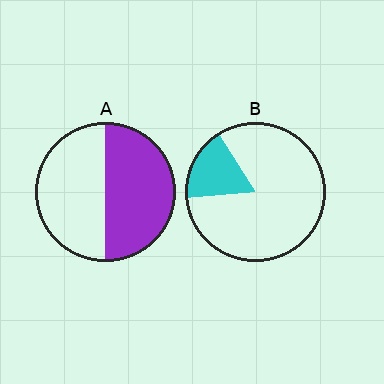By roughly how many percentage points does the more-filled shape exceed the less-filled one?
By roughly 35 percentage points (A over B).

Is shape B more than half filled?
No.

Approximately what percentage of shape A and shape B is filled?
A is approximately 50% and B is approximately 20%.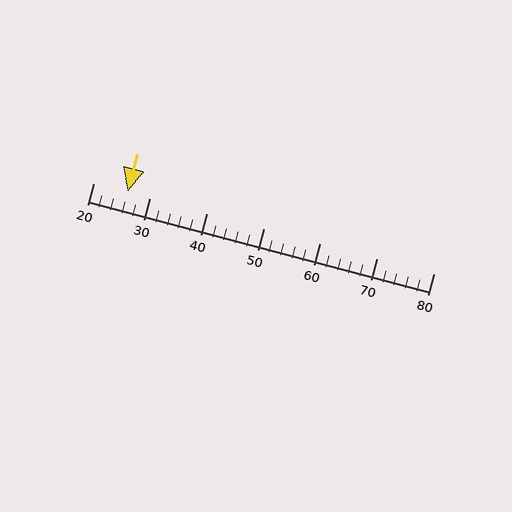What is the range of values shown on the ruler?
The ruler shows values from 20 to 80.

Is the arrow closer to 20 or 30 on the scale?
The arrow is closer to 30.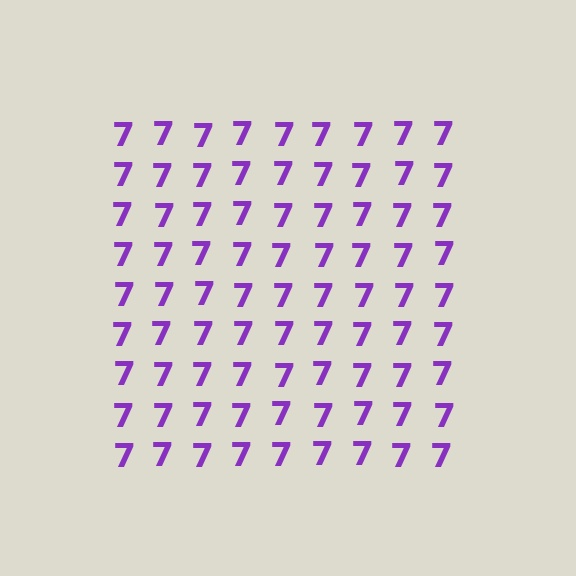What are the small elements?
The small elements are digit 7's.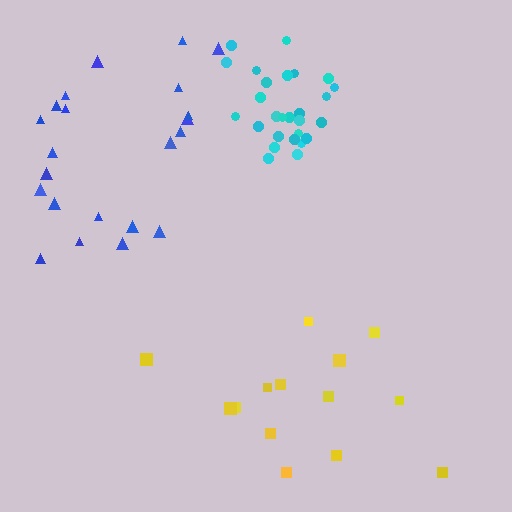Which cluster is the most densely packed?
Cyan.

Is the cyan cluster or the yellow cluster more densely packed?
Cyan.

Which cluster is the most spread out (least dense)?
Yellow.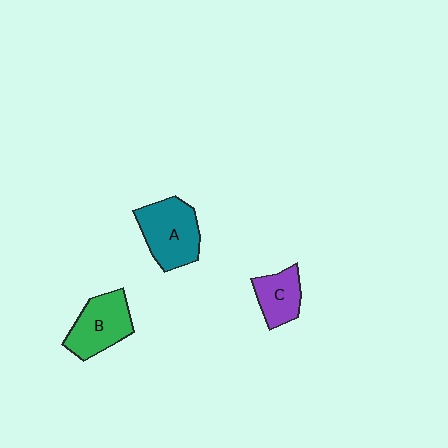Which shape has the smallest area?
Shape C (purple).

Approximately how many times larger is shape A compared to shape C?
Approximately 1.6 times.